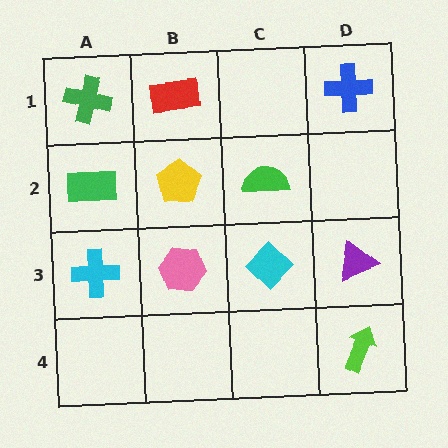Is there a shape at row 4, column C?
No, that cell is empty.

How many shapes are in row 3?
4 shapes.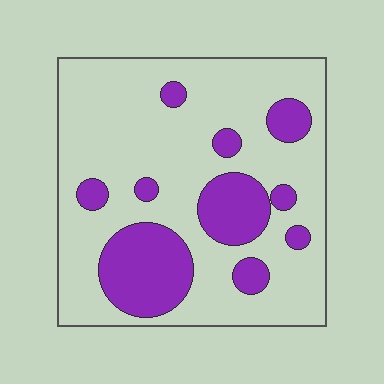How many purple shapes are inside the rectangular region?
10.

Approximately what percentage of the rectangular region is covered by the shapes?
Approximately 25%.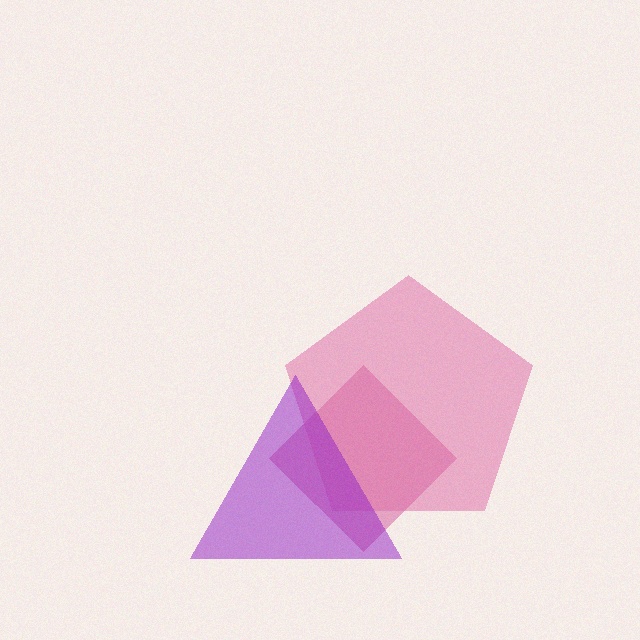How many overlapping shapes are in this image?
There are 3 overlapping shapes in the image.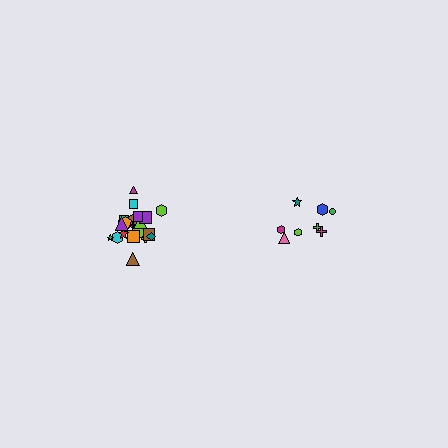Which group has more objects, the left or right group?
The left group.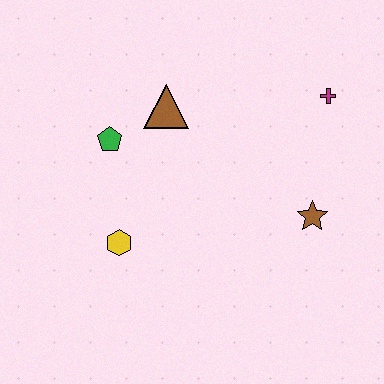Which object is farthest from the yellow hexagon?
The magenta cross is farthest from the yellow hexagon.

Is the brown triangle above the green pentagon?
Yes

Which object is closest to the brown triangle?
The green pentagon is closest to the brown triangle.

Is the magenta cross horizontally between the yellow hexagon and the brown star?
No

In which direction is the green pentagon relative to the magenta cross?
The green pentagon is to the left of the magenta cross.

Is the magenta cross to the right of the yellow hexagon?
Yes